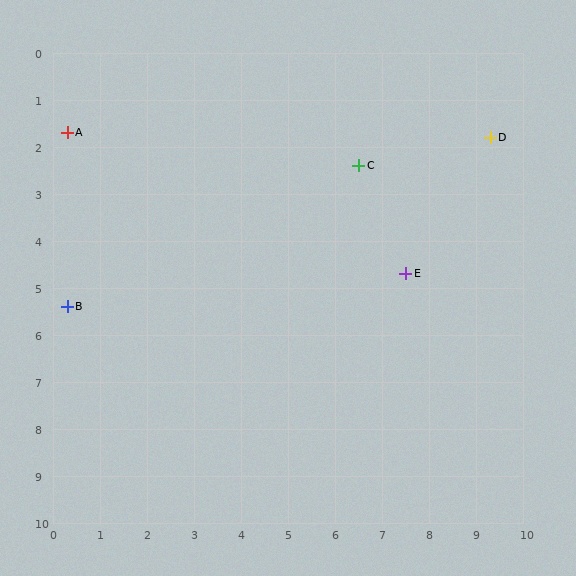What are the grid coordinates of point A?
Point A is at approximately (0.3, 1.7).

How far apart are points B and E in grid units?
Points B and E are about 7.2 grid units apart.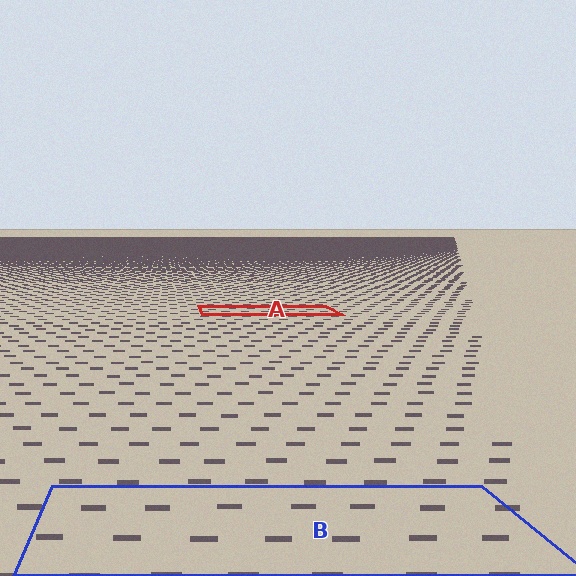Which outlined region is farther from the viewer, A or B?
Region A is farther from the viewer — the texture elements inside it appear smaller and more densely packed.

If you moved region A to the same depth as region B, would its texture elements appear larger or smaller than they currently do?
They would appear larger. At a closer depth, the same texture elements are projected at a bigger on-screen size.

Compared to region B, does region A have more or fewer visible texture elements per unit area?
Region A has more texture elements per unit area — they are packed more densely because it is farther away.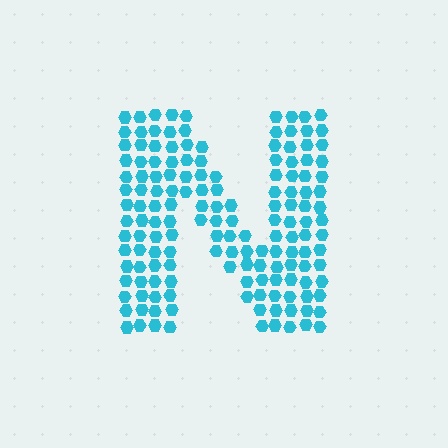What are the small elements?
The small elements are hexagons.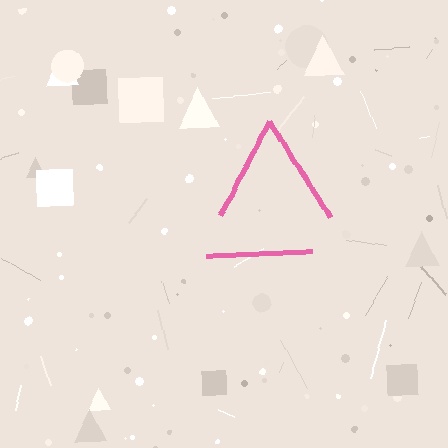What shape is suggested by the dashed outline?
The dashed outline suggests a triangle.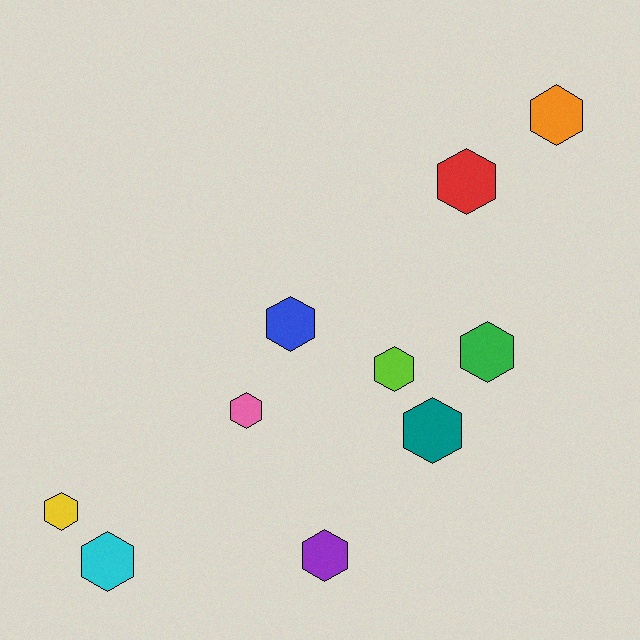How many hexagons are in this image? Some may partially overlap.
There are 10 hexagons.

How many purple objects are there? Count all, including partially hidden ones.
There is 1 purple object.